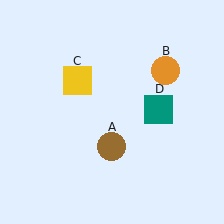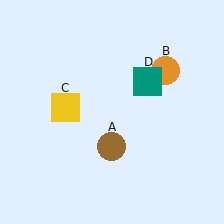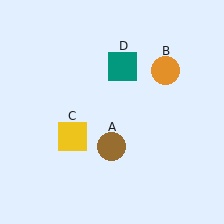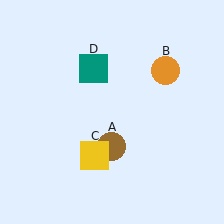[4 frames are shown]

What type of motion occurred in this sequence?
The yellow square (object C), teal square (object D) rotated counterclockwise around the center of the scene.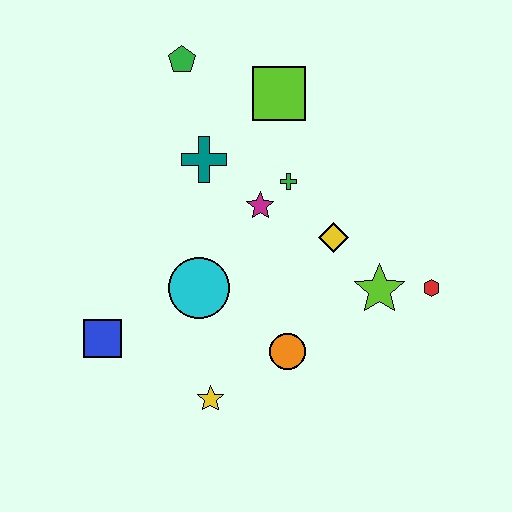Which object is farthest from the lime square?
The yellow star is farthest from the lime square.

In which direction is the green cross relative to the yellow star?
The green cross is above the yellow star.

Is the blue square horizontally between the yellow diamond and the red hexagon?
No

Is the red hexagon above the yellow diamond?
No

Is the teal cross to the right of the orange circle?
No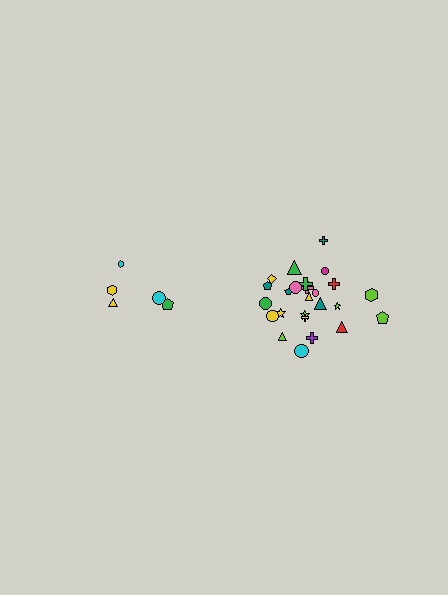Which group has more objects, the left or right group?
The right group.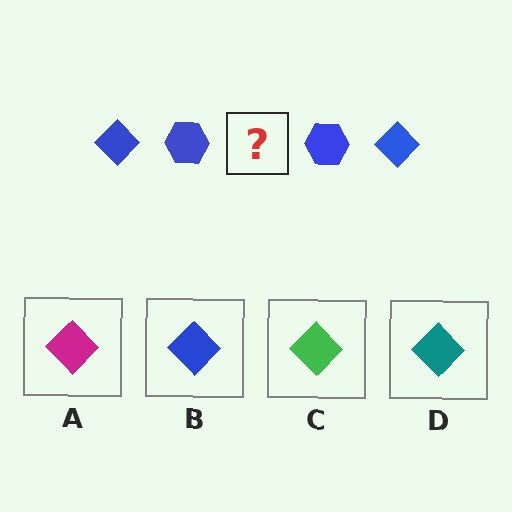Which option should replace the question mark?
Option B.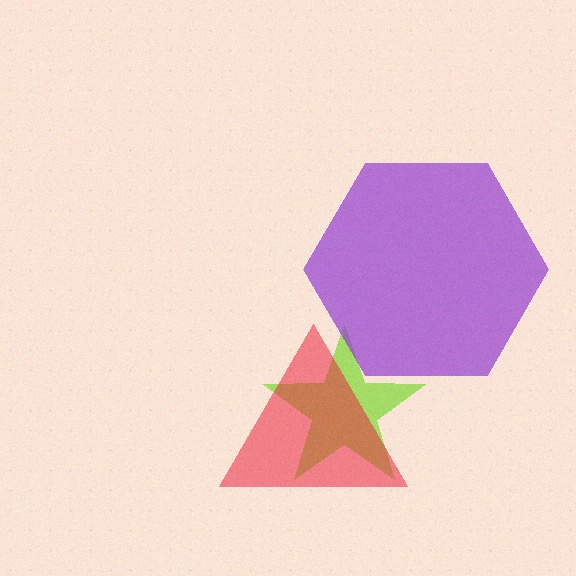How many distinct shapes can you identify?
There are 3 distinct shapes: a lime star, a red triangle, a purple hexagon.